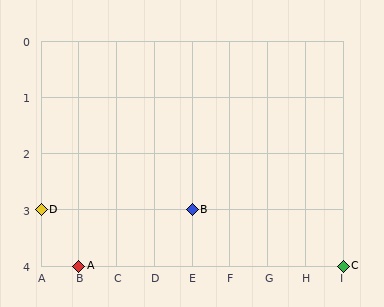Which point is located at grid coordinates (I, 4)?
Point C is at (I, 4).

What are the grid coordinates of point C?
Point C is at grid coordinates (I, 4).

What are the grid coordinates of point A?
Point A is at grid coordinates (B, 4).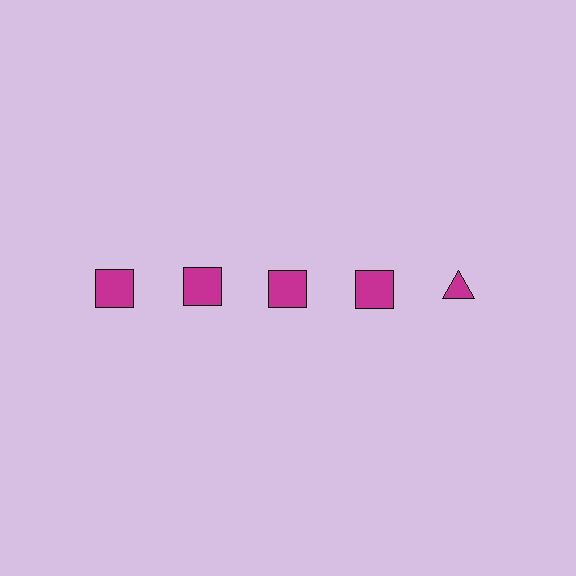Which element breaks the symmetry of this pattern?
The magenta triangle in the top row, rightmost column breaks the symmetry. All other shapes are magenta squares.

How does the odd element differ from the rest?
It has a different shape: triangle instead of square.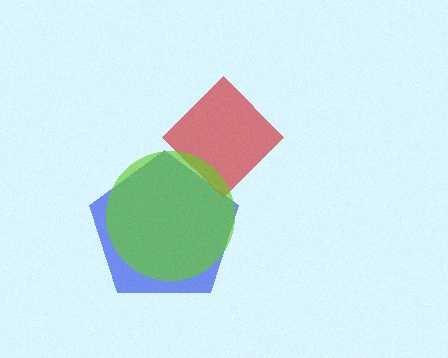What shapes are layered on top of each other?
The layered shapes are: a blue pentagon, a red diamond, a lime circle.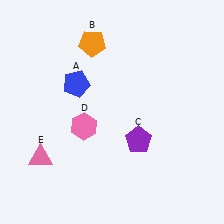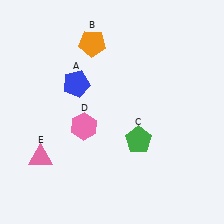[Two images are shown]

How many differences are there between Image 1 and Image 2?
There is 1 difference between the two images.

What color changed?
The pentagon (C) changed from purple in Image 1 to green in Image 2.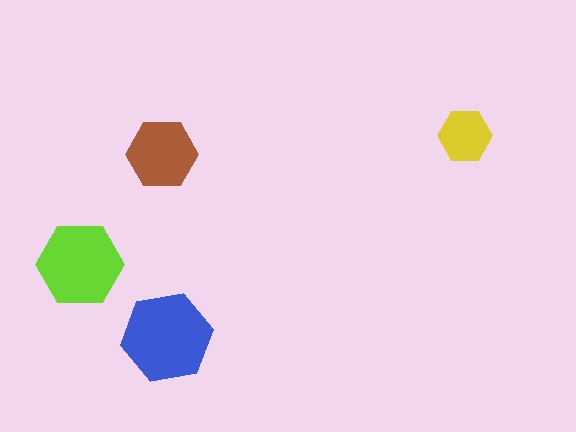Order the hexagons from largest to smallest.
the blue one, the lime one, the brown one, the yellow one.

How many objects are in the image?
There are 4 objects in the image.